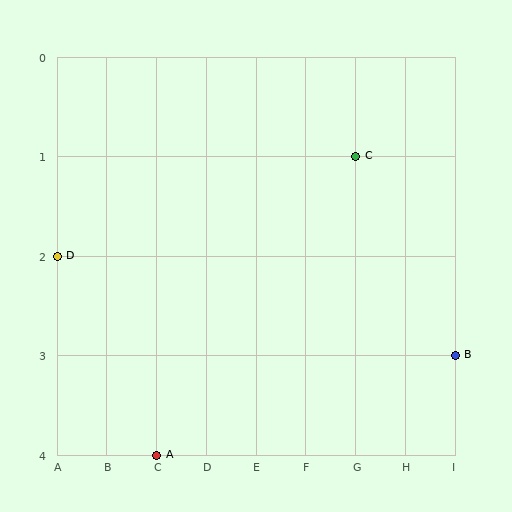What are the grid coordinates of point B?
Point B is at grid coordinates (I, 3).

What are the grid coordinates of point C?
Point C is at grid coordinates (G, 1).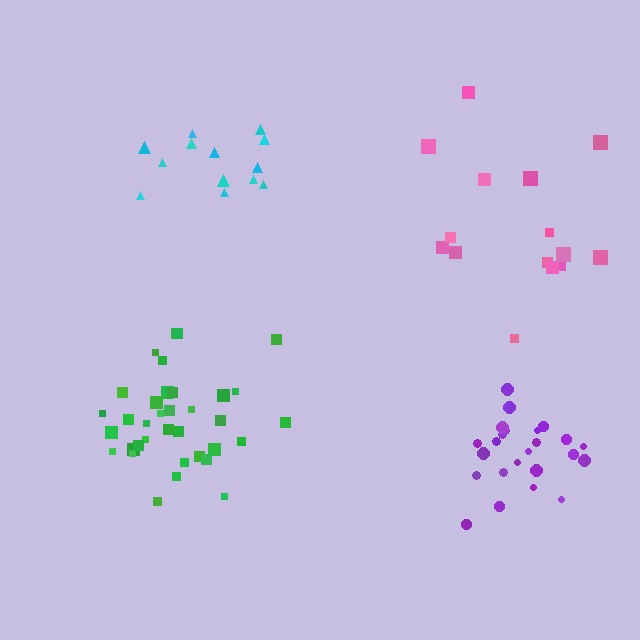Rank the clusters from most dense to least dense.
purple, green, cyan, pink.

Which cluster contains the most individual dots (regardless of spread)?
Green (35).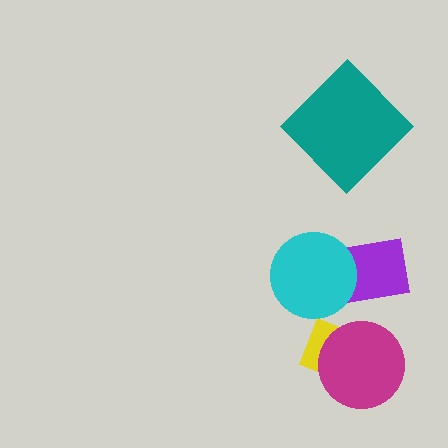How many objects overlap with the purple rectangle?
1 object overlaps with the purple rectangle.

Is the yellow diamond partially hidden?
Yes, it is partially covered by another shape.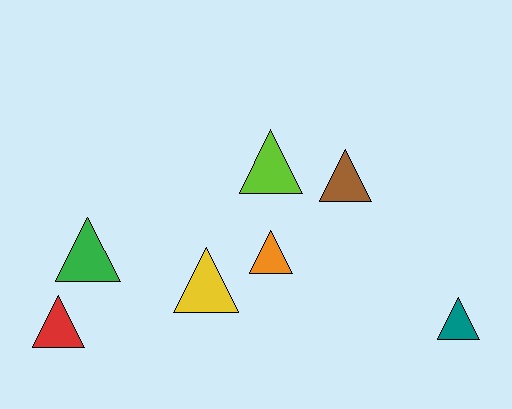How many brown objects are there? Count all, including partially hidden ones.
There is 1 brown object.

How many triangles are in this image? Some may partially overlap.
There are 7 triangles.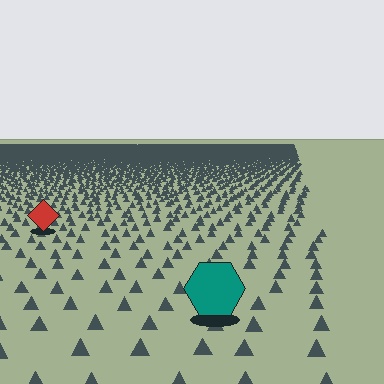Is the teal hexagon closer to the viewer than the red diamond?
Yes. The teal hexagon is closer — you can tell from the texture gradient: the ground texture is coarser near it.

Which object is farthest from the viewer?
The red diamond is farthest from the viewer. It appears smaller and the ground texture around it is denser.